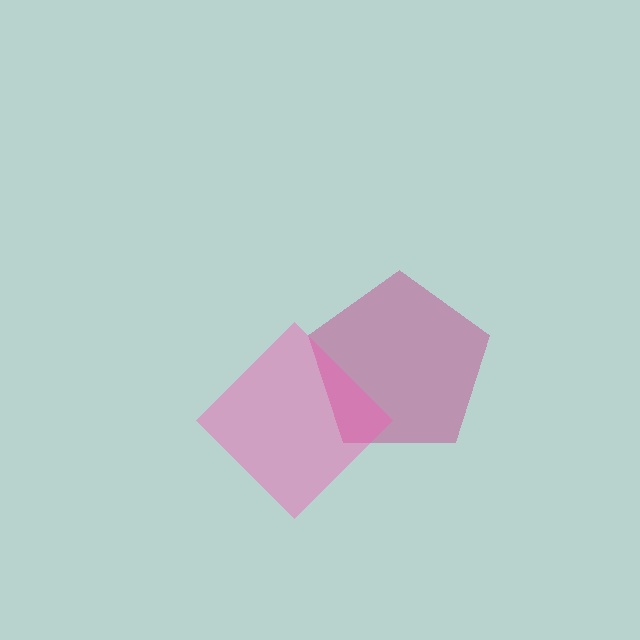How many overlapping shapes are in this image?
There are 2 overlapping shapes in the image.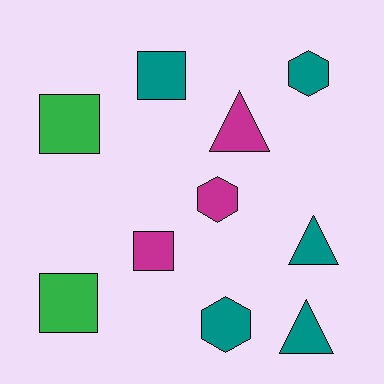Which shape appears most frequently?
Square, with 4 objects.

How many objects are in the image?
There are 10 objects.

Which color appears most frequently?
Teal, with 5 objects.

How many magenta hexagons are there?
There is 1 magenta hexagon.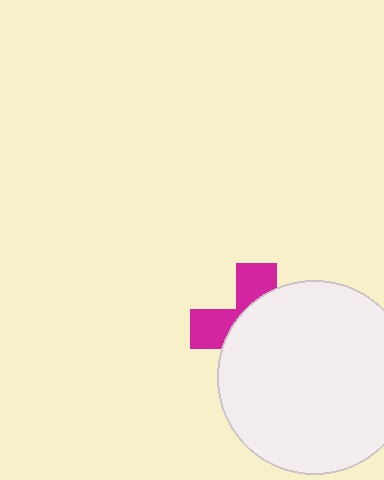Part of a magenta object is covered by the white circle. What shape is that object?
It is a cross.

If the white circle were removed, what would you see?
You would see the complete magenta cross.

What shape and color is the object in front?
The object in front is a white circle.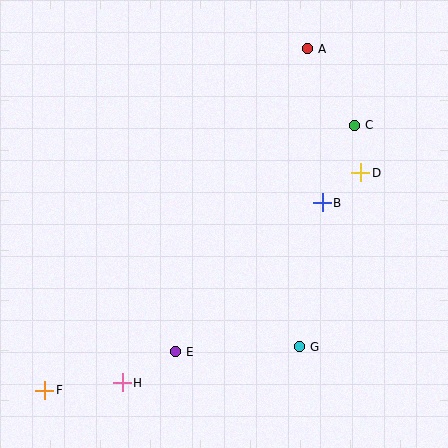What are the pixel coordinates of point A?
Point A is at (307, 49).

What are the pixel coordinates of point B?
Point B is at (322, 203).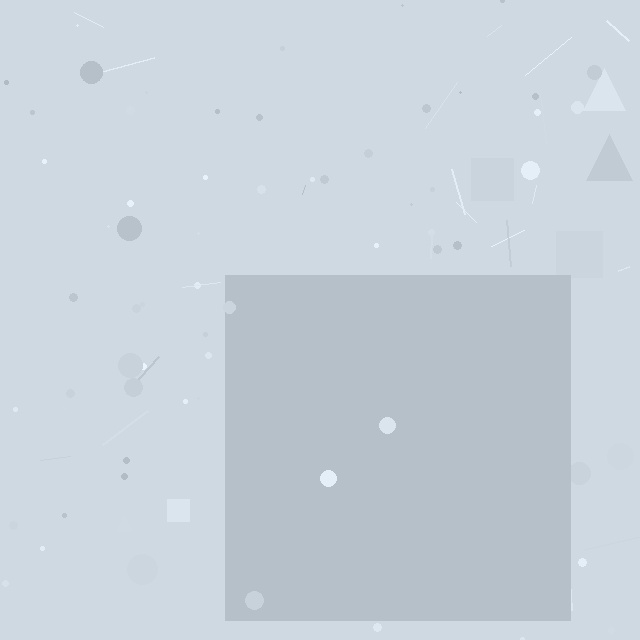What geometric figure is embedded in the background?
A square is embedded in the background.